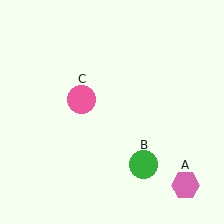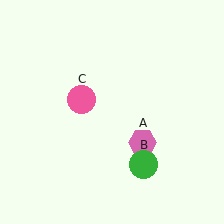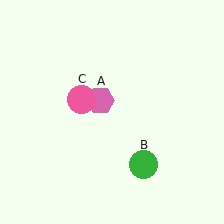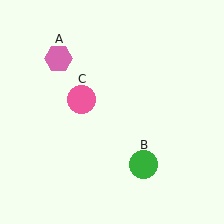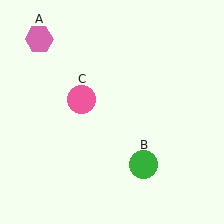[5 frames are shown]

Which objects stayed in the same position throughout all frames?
Green circle (object B) and pink circle (object C) remained stationary.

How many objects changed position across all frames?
1 object changed position: pink hexagon (object A).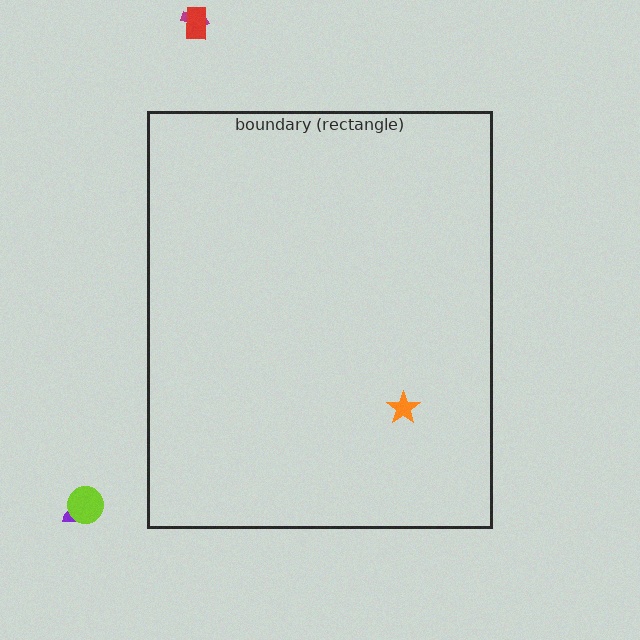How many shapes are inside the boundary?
1 inside, 4 outside.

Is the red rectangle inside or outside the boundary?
Outside.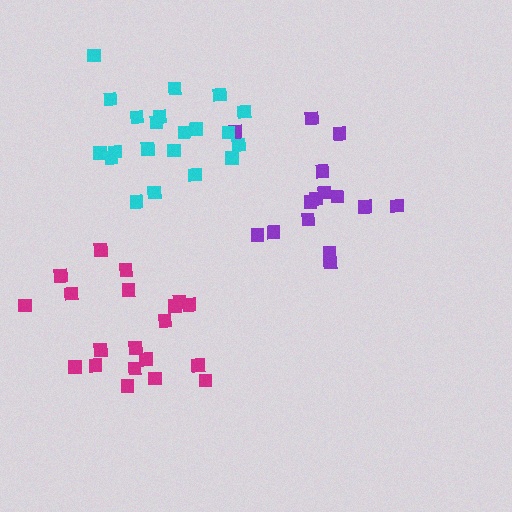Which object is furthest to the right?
The purple cluster is rightmost.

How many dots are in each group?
Group 1: 15 dots, Group 2: 21 dots, Group 3: 20 dots (56 total).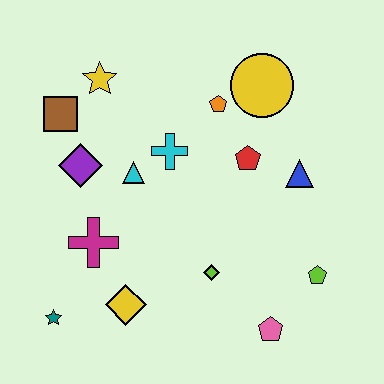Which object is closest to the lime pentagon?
The pink pentagon is closest to the lime pentagon.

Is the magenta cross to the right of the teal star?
Yes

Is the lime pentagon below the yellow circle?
Yes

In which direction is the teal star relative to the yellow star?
The teal star is below the yellow star.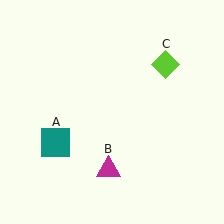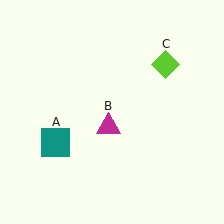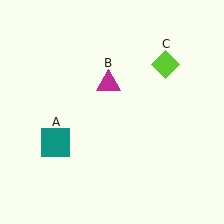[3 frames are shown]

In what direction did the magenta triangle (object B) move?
The magenta triangle (object B) moved up.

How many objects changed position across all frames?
1 object changed position: magenta triangle (object B).